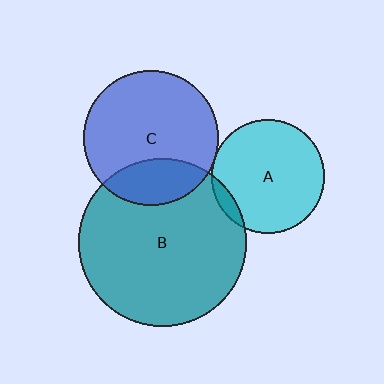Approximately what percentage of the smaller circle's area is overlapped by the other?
Approximately 5%.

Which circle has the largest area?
Circle B (teal).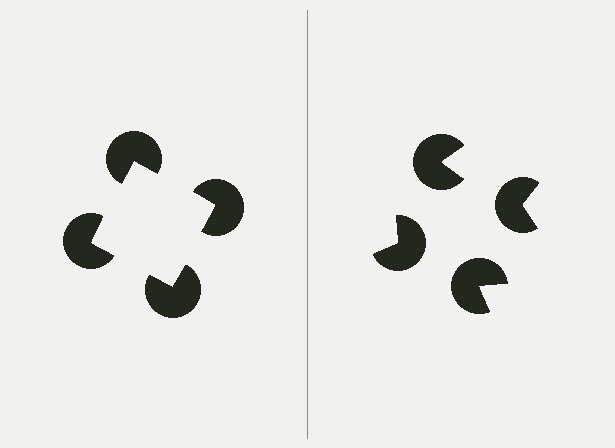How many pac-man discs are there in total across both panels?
8 — 4 on each side.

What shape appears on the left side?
An illusory square.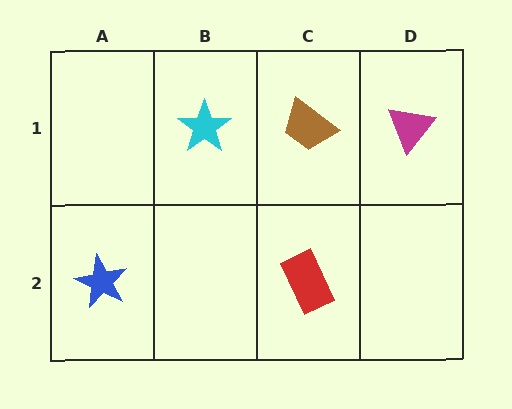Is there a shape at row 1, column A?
No, that cell is empty.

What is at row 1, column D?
A magenta triangle.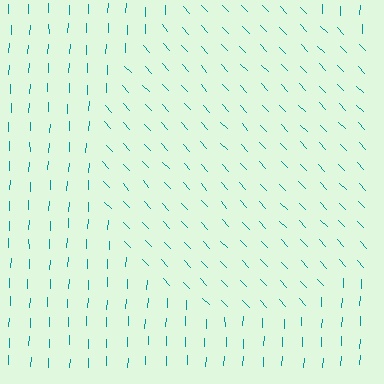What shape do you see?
I see a circle.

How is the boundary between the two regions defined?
The boundary is defined purely by a change in line orientation (approximately 45 degrees difference). All lines are the same color and thickness.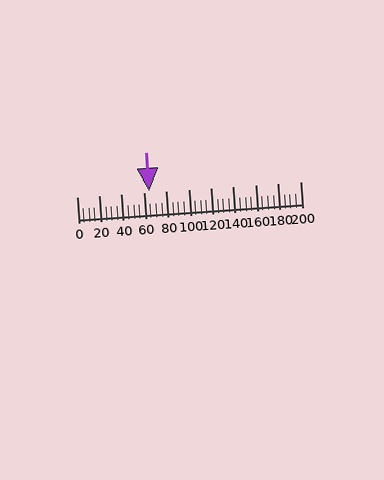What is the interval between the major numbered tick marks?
The major tick marks are spaced 20 units apart.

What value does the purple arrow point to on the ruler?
The purple arrow points to approximately 65.